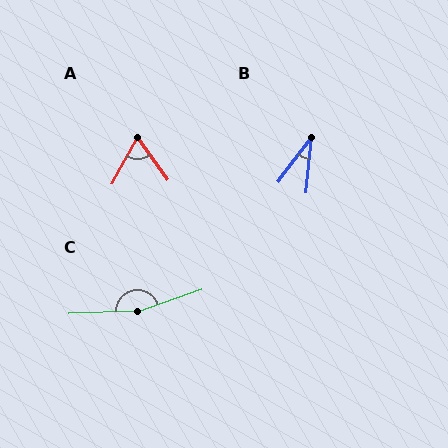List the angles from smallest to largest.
B (31°), A (64°), C (163°).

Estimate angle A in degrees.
Approximately 64 degrees.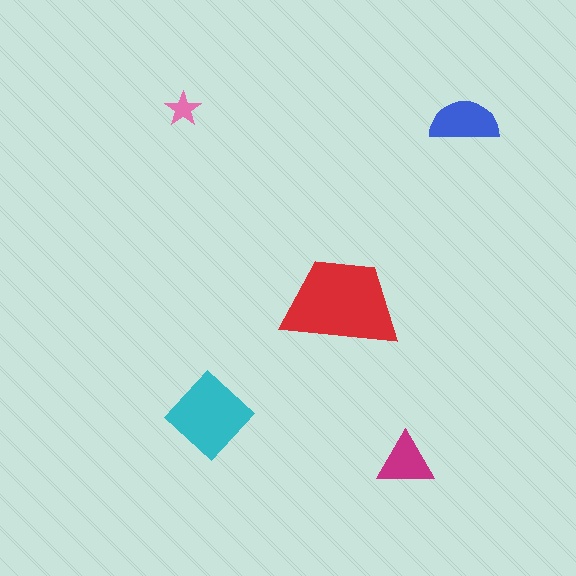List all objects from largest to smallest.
The red trapezoid, the cyan diamond, the blue semicircle, the magenta triangle, the pink star.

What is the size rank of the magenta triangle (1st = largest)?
4th.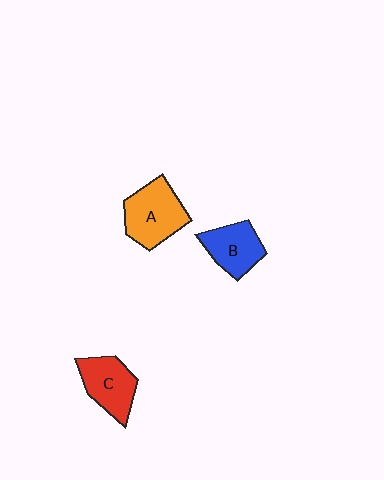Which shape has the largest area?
Shape A (orange).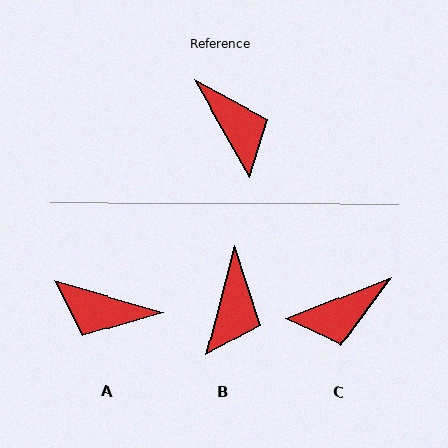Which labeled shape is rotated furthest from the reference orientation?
A, about 135 degrees away.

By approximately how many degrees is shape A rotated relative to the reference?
Approximately 135 degrees clockwise.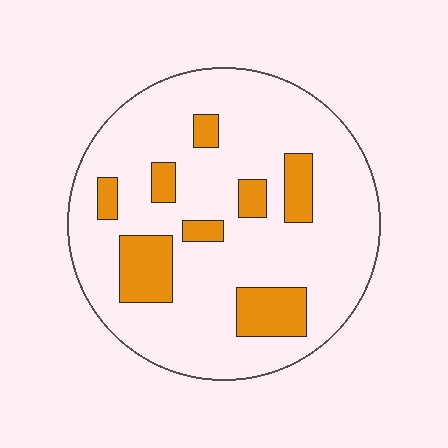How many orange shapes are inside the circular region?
8.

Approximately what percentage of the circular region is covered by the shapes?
Approximately 20%.